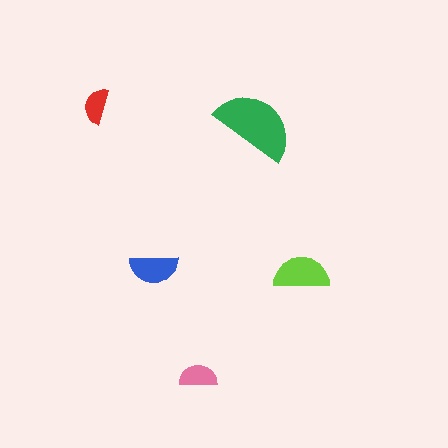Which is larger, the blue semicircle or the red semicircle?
The blue one.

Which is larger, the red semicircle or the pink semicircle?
The pink one.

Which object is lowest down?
The pink semicircle is bottommost.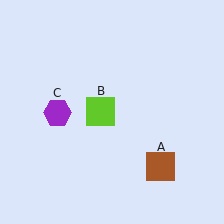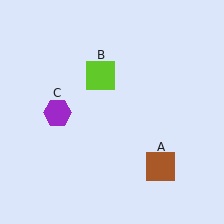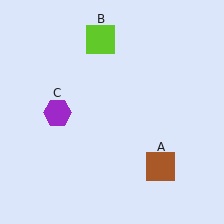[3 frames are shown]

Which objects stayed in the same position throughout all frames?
Brown square (object A) and purple hexagon (object C) remained stationary.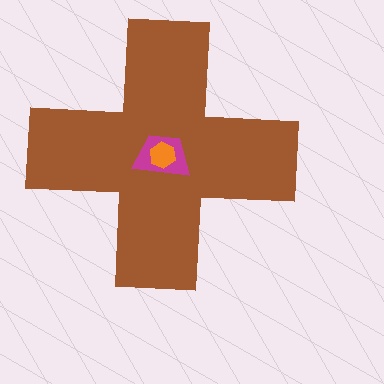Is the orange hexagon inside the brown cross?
Yes.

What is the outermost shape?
The brown cross.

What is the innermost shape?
The orange hexagon.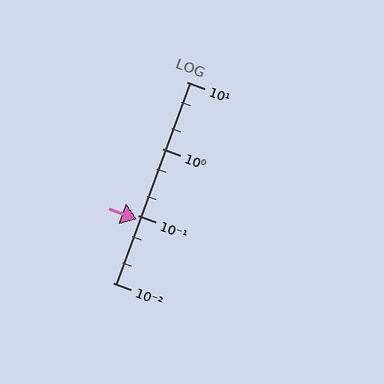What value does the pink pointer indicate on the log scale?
The pointer indicates approximately 0.087.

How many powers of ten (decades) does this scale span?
The scale spans 3 decades, from 0.01 to 10.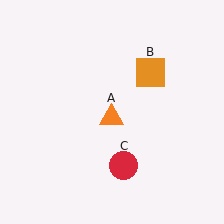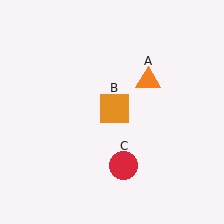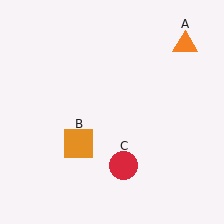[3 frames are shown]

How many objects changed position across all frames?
2 objects changed position: orange triangle (object A), orange square (object B).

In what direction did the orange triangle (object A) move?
The orange triangle (object A) moved up and to the right.